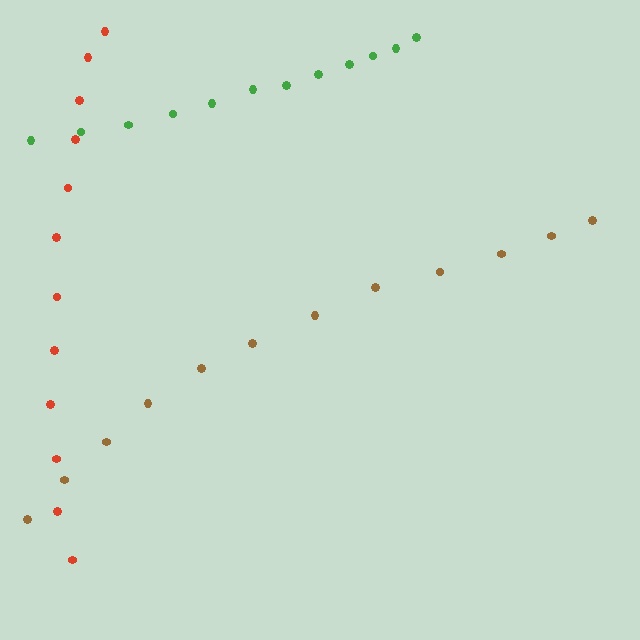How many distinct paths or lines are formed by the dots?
There are 3 distinct paths.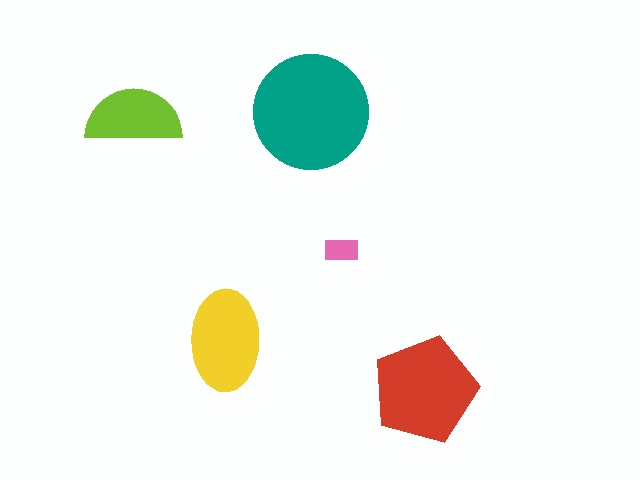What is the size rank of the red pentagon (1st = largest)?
2nd.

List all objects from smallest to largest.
The pink rectangle, the lime semicircle, the yellow ellipse, the red pentagon, the teal circle.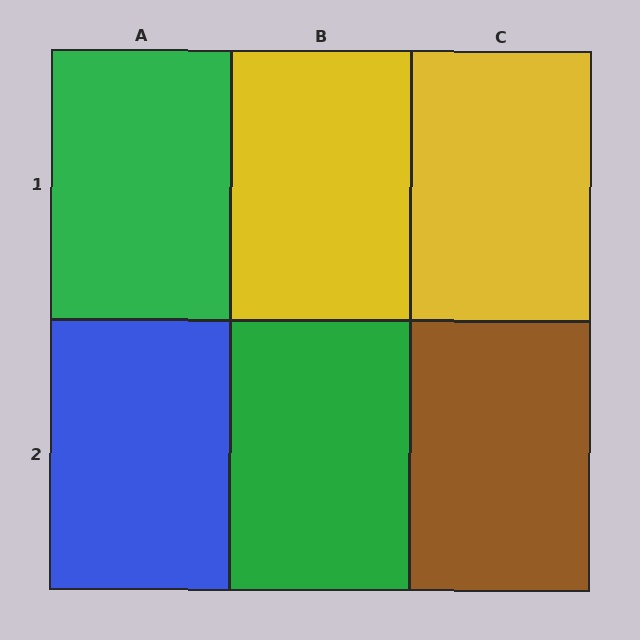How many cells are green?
2 cells are green.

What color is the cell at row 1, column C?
Yellow.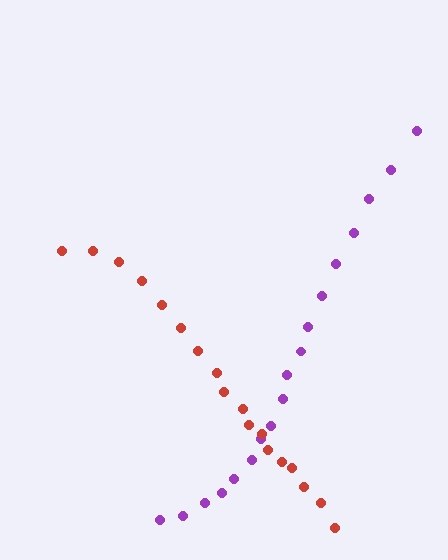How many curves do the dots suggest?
There are 2 distinct paths.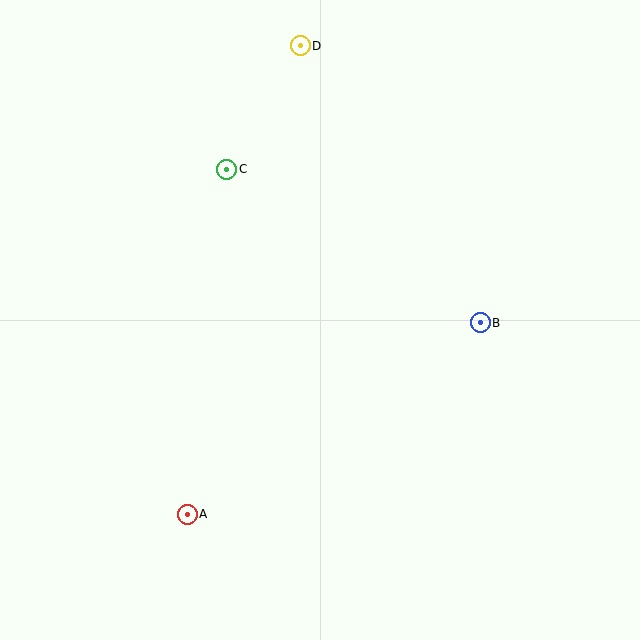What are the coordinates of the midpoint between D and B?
The midpoint between D and B is at (390, 184).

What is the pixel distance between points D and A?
The distance between D and A is 482 pixels.